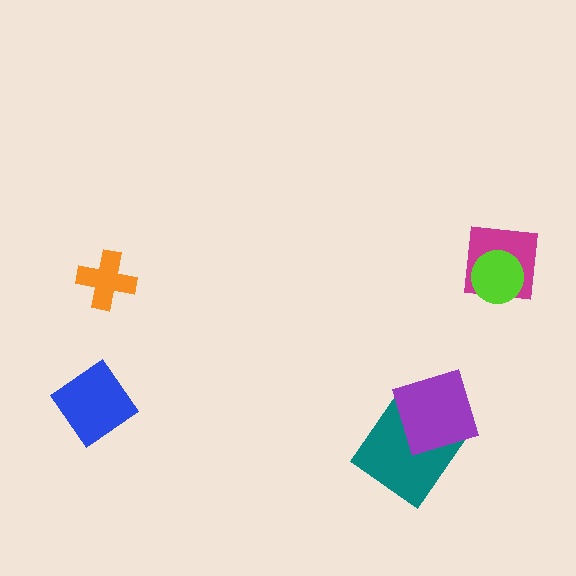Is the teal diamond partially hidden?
Yes, it is partially covered by another shape.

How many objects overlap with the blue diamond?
0 objects overlap with the blue diamond.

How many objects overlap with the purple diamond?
1 object overlaps with the purple diamond.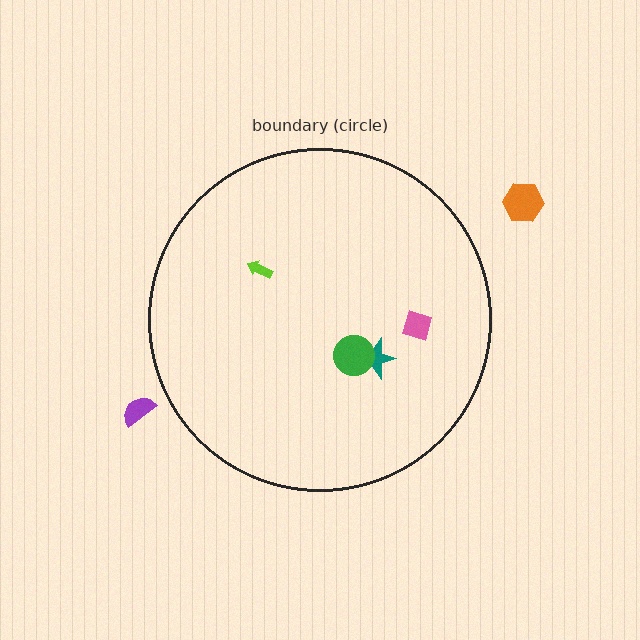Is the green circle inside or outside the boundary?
Inside.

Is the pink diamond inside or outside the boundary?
Inside.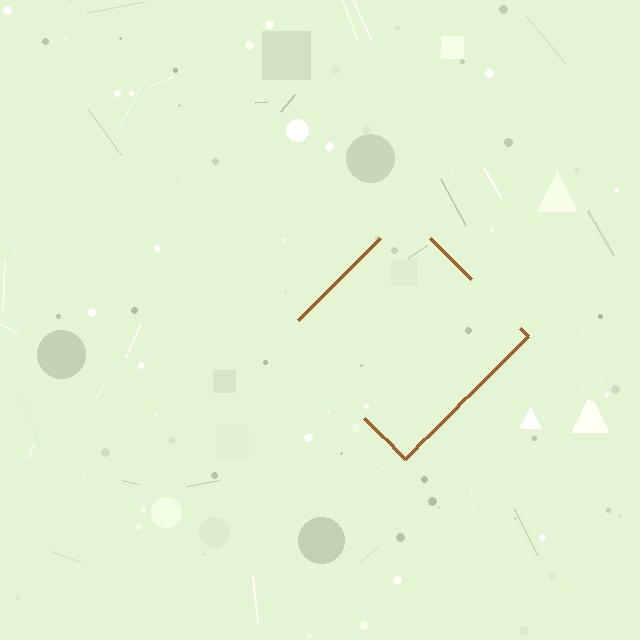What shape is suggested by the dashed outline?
The dashed outline suggests a diamond.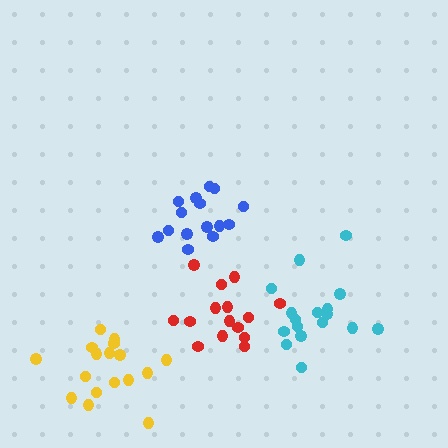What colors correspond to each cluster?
The clusters are colored: yellow, blue, red, cyan.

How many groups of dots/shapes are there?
There are 4 groups.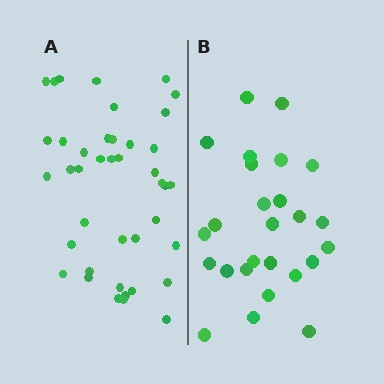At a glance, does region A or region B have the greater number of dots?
Region A (the left region) has more dots.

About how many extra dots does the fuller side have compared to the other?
Region A has approximately 15 more dots than region B.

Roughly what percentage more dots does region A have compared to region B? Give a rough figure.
About 60% more.